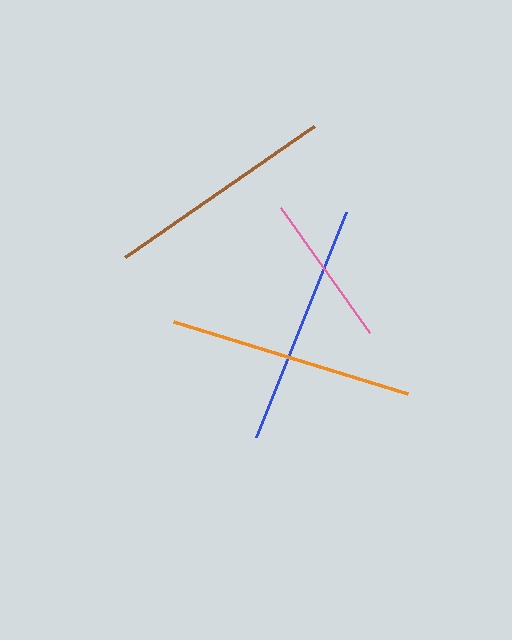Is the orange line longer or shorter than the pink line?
The orange line is longer than the pink line.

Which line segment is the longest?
The orange line is the longest at approximately 244 pixels.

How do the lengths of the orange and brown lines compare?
The orange and brown lines are approximately the same length.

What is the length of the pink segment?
The pink segment is approximately 153 pixels long.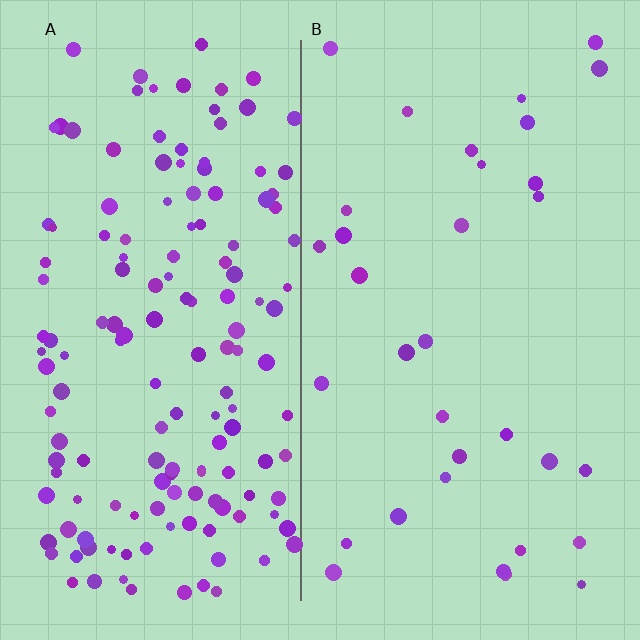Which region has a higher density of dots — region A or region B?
A (the left).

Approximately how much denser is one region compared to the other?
Approximately 4.5× — region A over region B.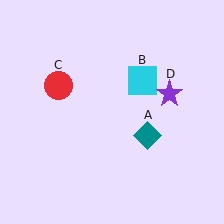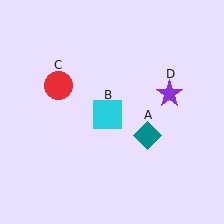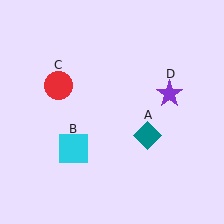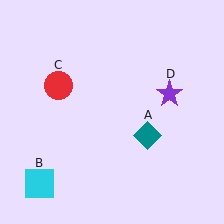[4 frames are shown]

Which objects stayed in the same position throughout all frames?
Teal diamond (object A) and red circle (object C) and purple star (object D) remained stationary.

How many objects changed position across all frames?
1 object changed position: cyan square (object B).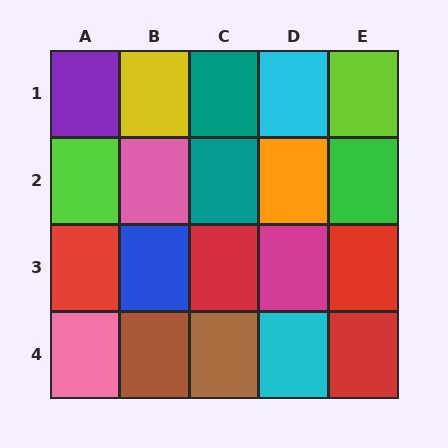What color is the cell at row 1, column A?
Purple.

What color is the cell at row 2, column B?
Pink.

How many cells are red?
4 cells are red.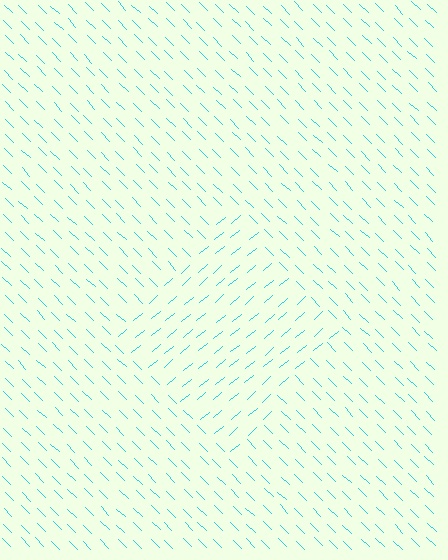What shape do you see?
I see a diamond.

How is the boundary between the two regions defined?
The boundary is defined purely by a change in line orientation (approximately 85 degrees difference). All lines are the same color and thickness.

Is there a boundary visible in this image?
Yes, there is a texture boundary formed by a change in line orientation.